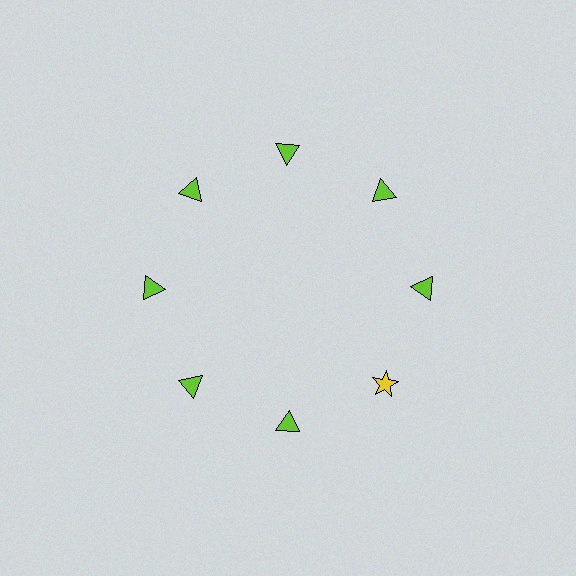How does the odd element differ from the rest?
It differs in both color (yellow instead of lime) and shape (star instead of triangle).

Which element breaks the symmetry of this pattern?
The yellow star at roughly the 4 o'clock position breaks the symmetry. All other shapes are lime triangles.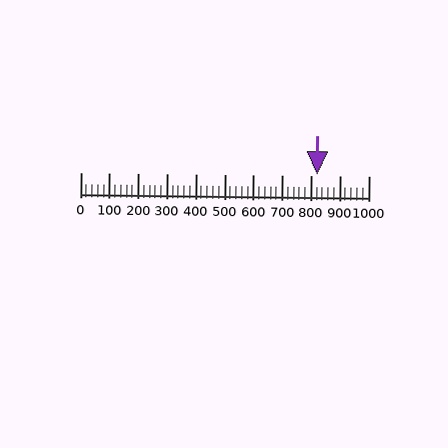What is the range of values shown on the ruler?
The ruler shows values from 0 to 1000.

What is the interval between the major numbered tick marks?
The major tick marks are spaced 100 units apart.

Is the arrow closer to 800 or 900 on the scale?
The arrow is closer to 800.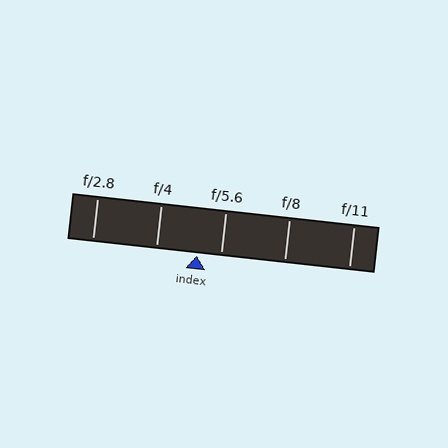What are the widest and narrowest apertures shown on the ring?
The widest aperture shown is f/2.8 and the narrowest is f/11.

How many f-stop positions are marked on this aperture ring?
There are 5 f-stop positions marked.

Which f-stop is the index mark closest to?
The index mark is closest to f/5.6.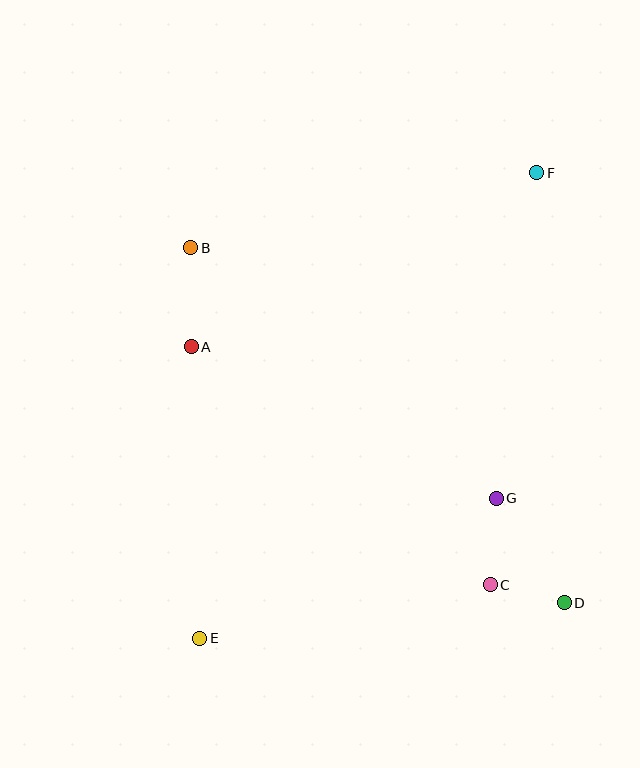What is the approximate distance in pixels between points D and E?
The distance between D and E is approximately 366 pixels.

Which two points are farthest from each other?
Points E and F are farthest from each other.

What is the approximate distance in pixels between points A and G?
The distance between A and G is approximately 341 pixels.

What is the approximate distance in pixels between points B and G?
The distance between B and G is approximately 395 pixels.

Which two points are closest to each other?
Points C and D are closest to each other.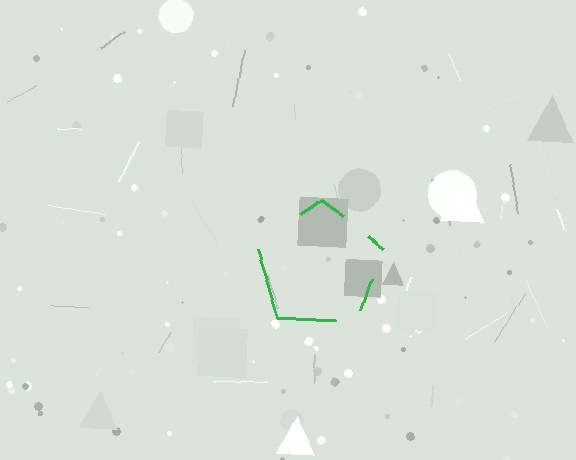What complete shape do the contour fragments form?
The contour fragments form a pentagon.